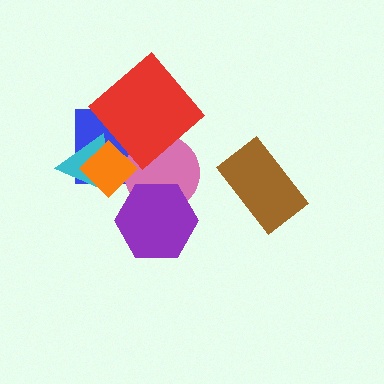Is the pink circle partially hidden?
Yes, it is partially covered by another shape.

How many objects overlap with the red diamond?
2 objects overlap with the red diamond.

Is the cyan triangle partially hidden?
Yes, it is partially covered by another shape.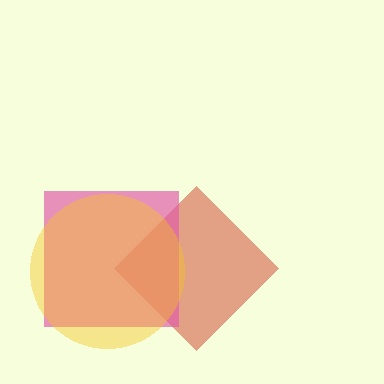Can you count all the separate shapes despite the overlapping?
Yes, there are 3 separate shapes.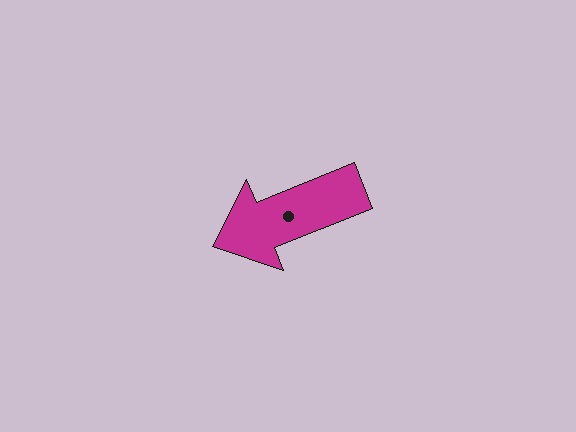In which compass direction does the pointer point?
West.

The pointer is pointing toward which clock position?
Roughly 8 o'clock.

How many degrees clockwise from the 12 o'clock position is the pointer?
Approximately 248 degrees.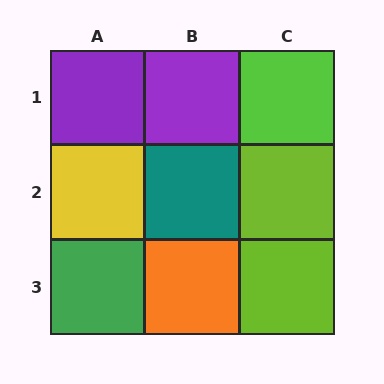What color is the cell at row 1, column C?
Lime.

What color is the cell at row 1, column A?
Purple.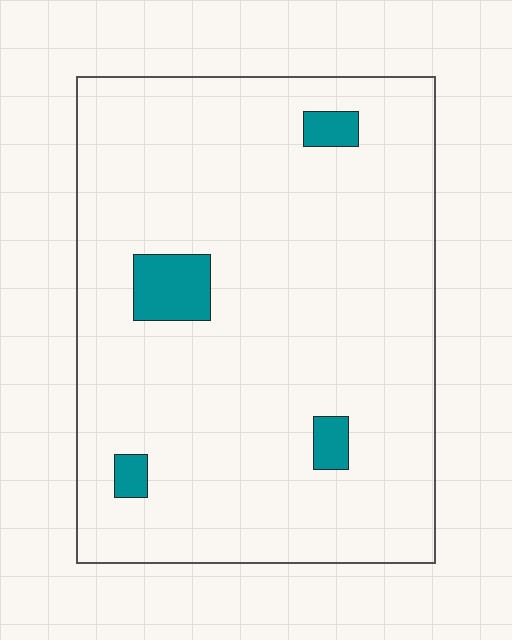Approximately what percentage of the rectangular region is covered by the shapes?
Approximately 5%.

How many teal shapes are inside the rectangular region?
4.